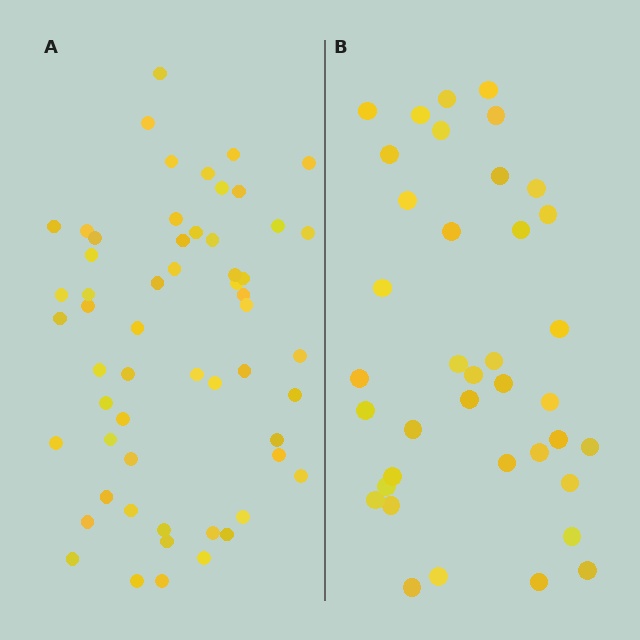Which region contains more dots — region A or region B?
Region A (the left region) has more dots.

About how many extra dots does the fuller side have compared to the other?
Region A has approximately 20 more dots than region B.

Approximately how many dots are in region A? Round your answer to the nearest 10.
About 60 dots. (The exact count is 57, which rounds to 60.)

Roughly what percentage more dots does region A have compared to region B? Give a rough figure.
About 50% more.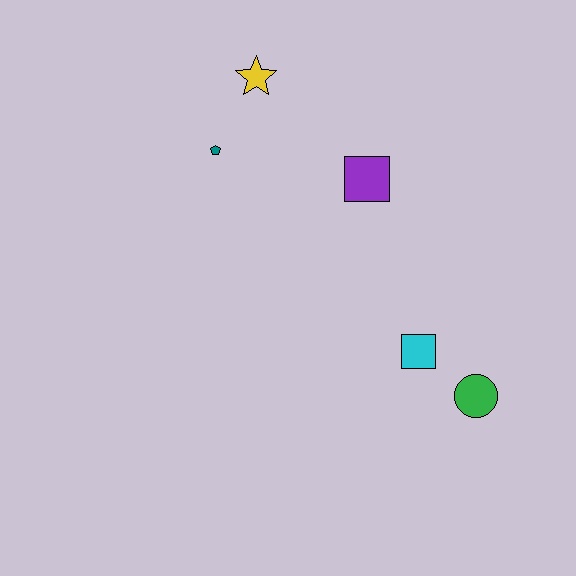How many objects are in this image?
There are 5 objects.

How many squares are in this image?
There are 2 squares.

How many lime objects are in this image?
There are no lime objects.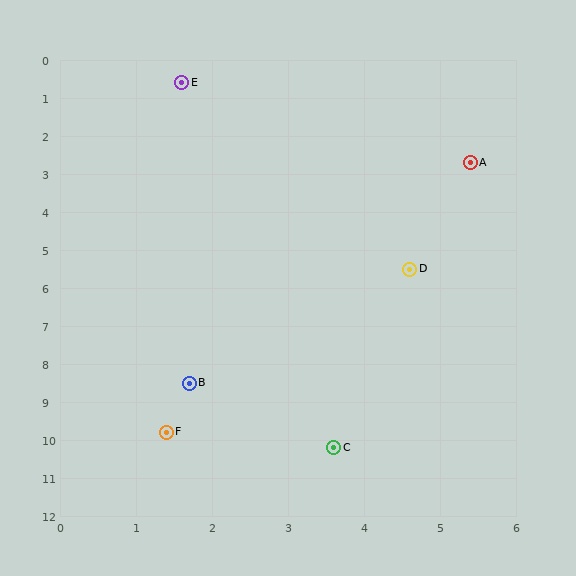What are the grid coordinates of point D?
Point D is at approximately (4.6, 5.5).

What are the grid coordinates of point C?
Point C is at approximately (3.6, 10.2).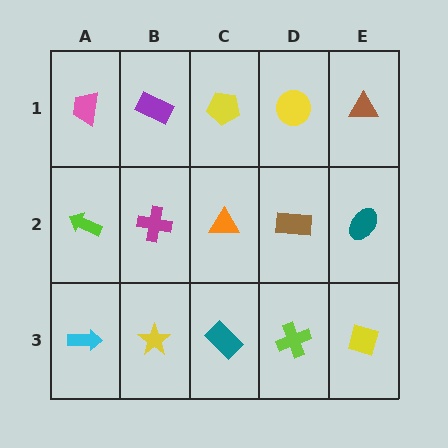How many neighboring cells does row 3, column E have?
2.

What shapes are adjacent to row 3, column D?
A brown rectangle (row 2, column D), a teal rectangle (row 3, column C), a yellow diamond (row 3, column E).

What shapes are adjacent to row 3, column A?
A lime arrow (row 2, column A), a yellow star (row 3, column B).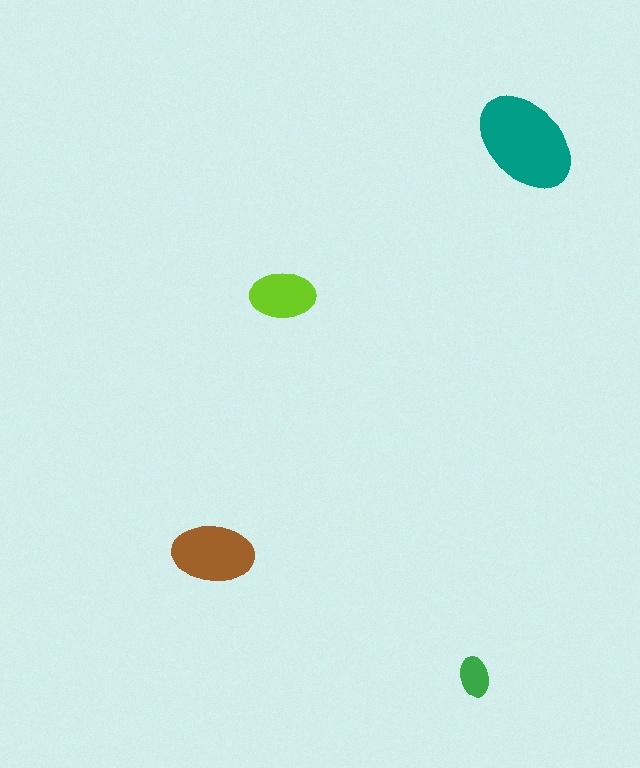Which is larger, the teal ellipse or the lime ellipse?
The teal one.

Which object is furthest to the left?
The brown ellipse is leftmost.